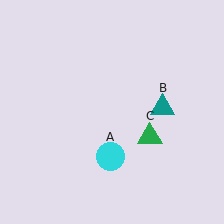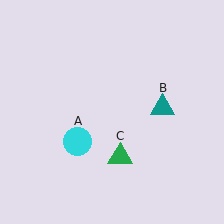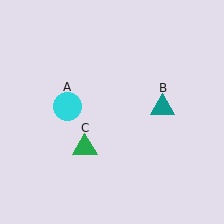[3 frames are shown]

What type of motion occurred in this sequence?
The cyan circle (object A), green triangle (object C) rotated clockwise around the center of the scene.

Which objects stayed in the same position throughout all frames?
Teal triangle (object B) remained stationary.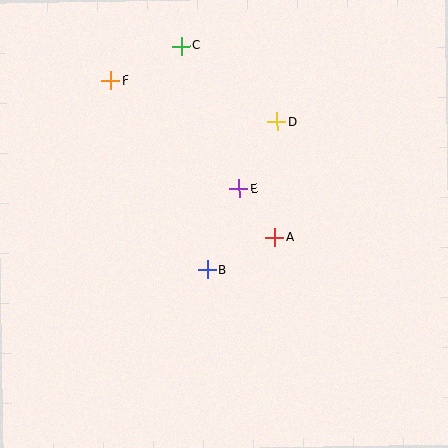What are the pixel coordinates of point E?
Point E is at (239, 188).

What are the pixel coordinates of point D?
Point D is at (277, 122).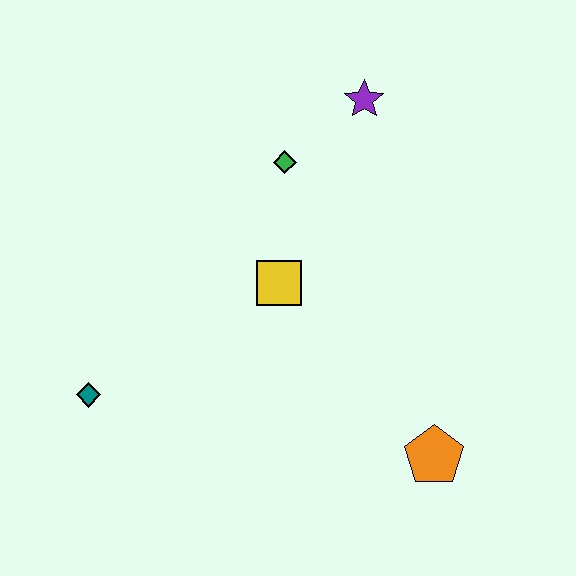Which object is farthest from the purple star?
The teal diamond is farthest from the purple star.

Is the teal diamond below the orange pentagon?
No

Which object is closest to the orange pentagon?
The yellow square is closest to the orange pentagon.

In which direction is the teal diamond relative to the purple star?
The teal diamond is below the purple star.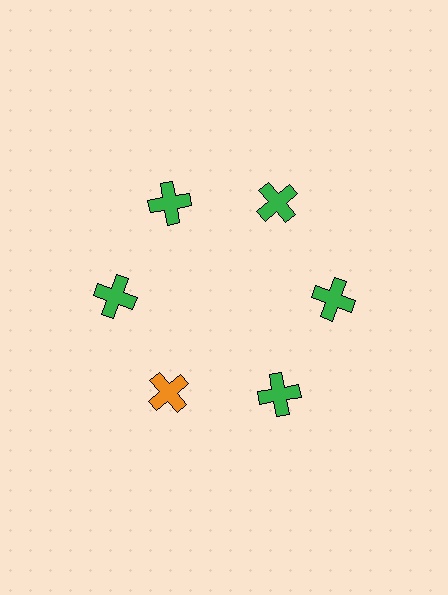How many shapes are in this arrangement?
There are 6 shapes arranged in a ring pattern.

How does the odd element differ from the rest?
It has a different color: orange instead of green.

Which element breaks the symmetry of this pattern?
The orange cross at roughly the 7 o'clock position breaks the symmetry. All other shapes are green crosses.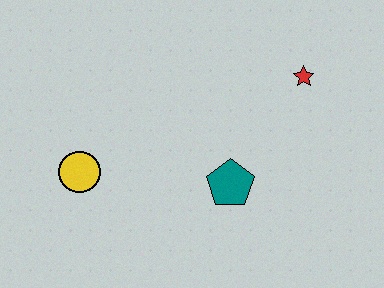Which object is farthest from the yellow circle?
The red star is farthest from the yellow circle.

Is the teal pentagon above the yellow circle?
No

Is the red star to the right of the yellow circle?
Yes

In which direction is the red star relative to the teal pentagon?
The red star is above the teal pentagon.